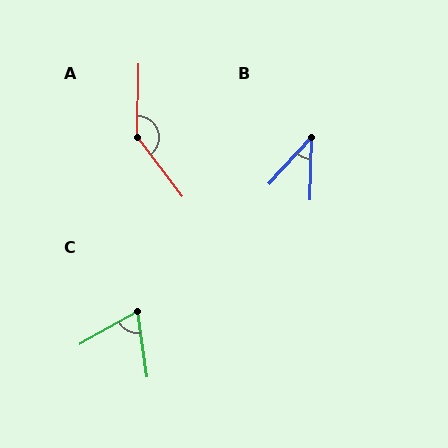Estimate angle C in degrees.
Approximately 69 degrees.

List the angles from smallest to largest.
B (41°), C (69°), A (142°).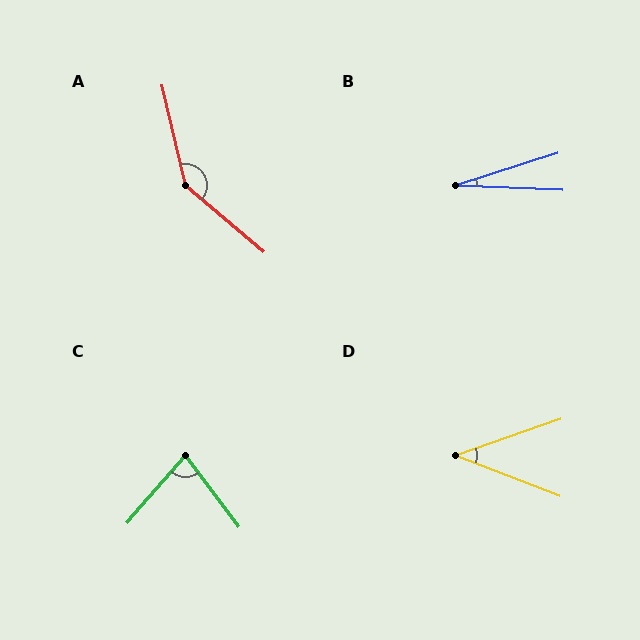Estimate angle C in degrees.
Approximately 77 degrees.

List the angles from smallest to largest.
B (20°), D (40°), C (77°), A (143°).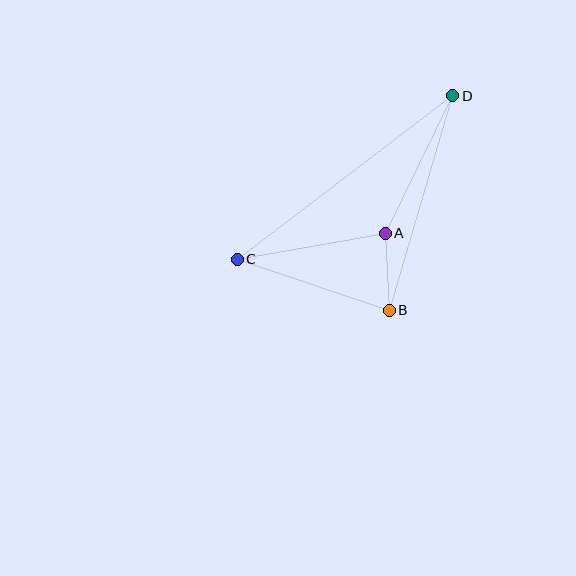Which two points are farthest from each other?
Points C and D are farthest from each other.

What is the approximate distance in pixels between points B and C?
The distance between B and C is approximately 160 pixels.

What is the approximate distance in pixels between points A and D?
The distance between A and D is approximately 153 pixels.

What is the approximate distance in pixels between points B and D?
The distance between B and D is approximately 223 pixels.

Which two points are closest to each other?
Points A and B are closest to each other.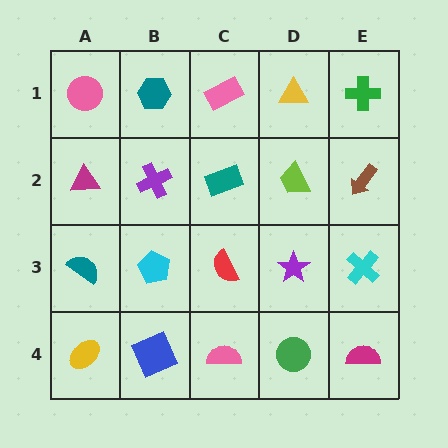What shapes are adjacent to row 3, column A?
A magenta triangle (row 2, column A), a yellow ellipse (row 4, column A), a cyan pentagon (row 3, column B).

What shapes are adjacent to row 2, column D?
A yellow triangle (row 1, column D), a purple star (row 3, column D), a teal rectangle (row 2, column C), a brown arrow (row 2, column E).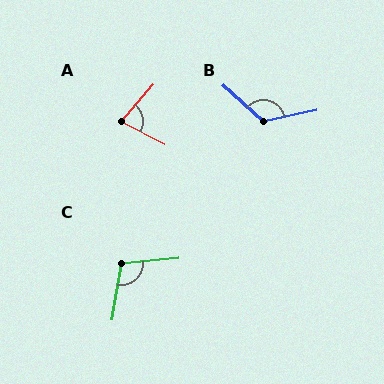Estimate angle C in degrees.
Approximately 105 degrees.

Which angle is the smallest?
A, at approximately 77 degrees.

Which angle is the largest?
B, at approximately 126 degrees.